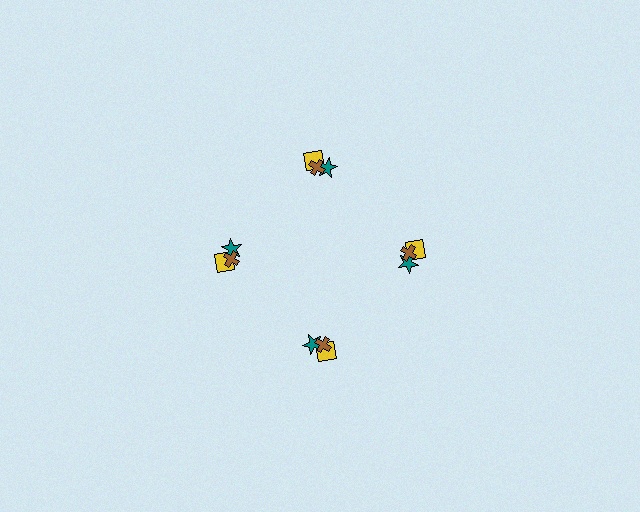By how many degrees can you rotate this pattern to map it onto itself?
The pattern maps onto itself every 90 degrees of rotation.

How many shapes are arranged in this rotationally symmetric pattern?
There are 12 shapes, arranged in 4 groups of 3.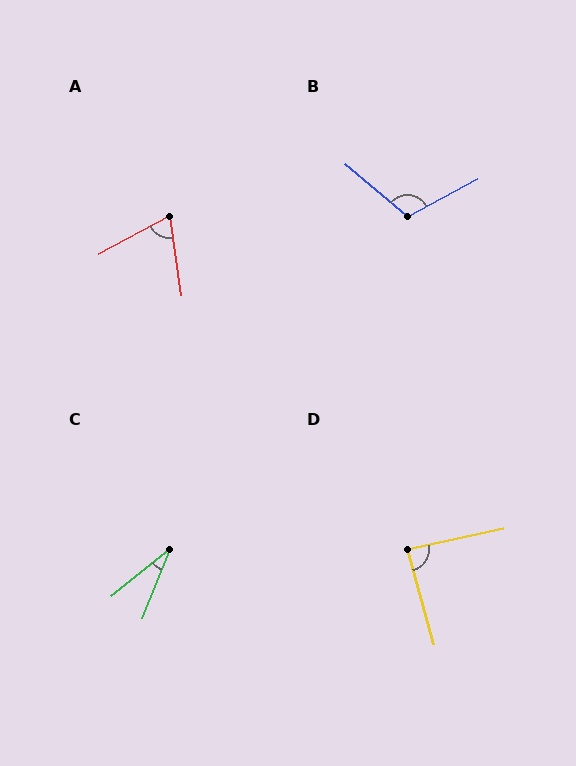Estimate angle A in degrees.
Approximately 70 degrees.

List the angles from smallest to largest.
C (30°), A (70°), D (87°), B (111°).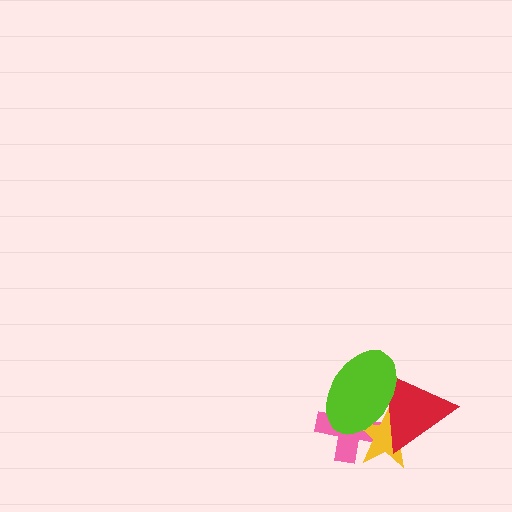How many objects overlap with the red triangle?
3 objects overlap with the red triangle.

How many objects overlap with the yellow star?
3 objects overlap with the yellow star.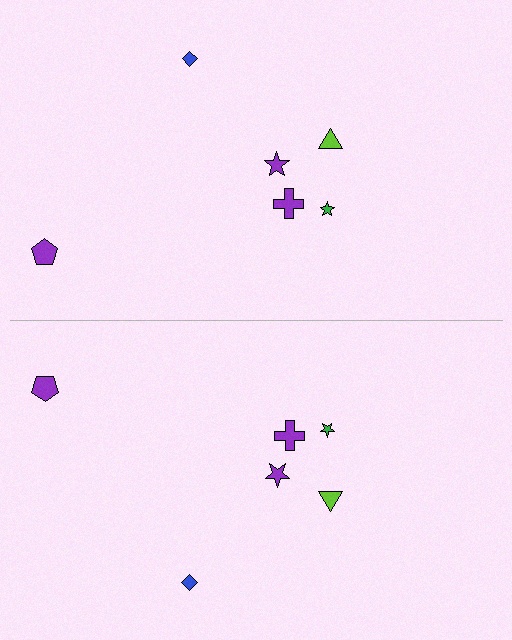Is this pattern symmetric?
Yes, this pattern has bilateral (reflection) symmetry.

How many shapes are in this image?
There are 12 shapes in this image.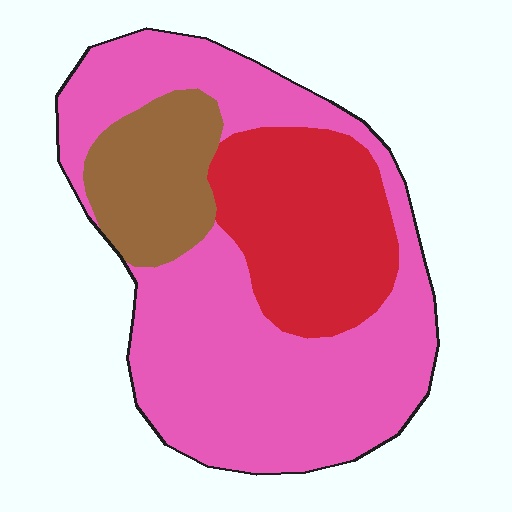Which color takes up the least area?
Brown, at roughly 15%.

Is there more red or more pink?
Pink.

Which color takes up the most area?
Pink, at roughly 60%.